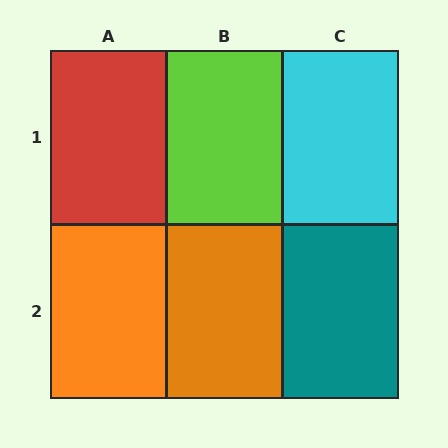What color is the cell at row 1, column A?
Red.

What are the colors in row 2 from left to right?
Orange, orange, teal.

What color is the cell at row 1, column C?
Cyan.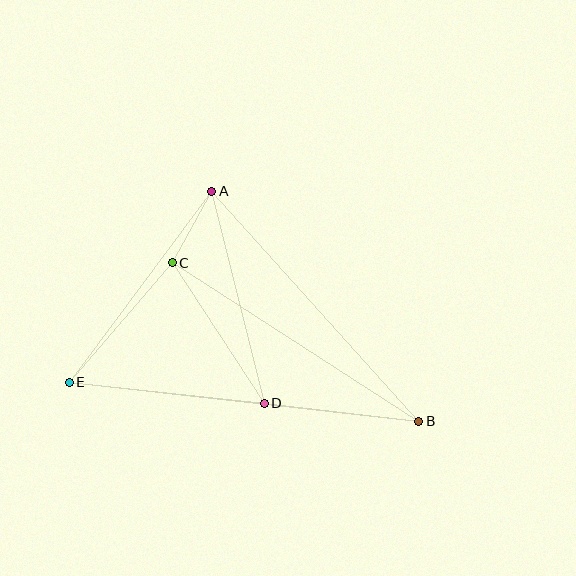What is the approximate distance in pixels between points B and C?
The distance between B and C is approximately 293 pixels.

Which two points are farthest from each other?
Points B and E are farthest from each other.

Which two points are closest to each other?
Points A and C are closest to each other.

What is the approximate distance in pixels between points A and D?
The distance between A and D is approximately 218 pixels.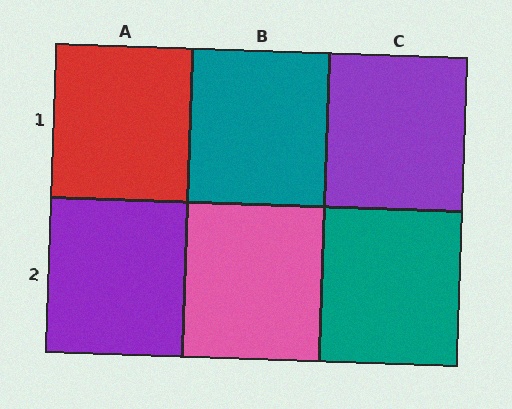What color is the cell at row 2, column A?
Purple.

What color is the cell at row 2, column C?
Teal.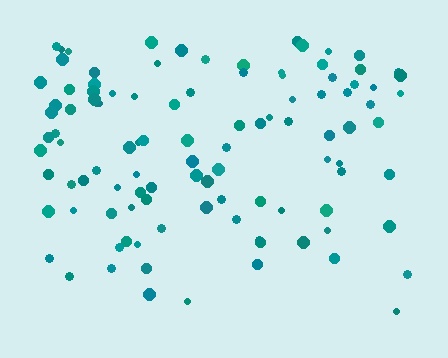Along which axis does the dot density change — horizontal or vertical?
Vertical.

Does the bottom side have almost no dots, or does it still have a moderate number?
Still a moderate number, just noticeably fewer than the top.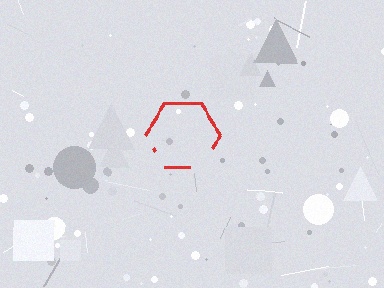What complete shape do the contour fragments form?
The contour fragments form a hexagon.